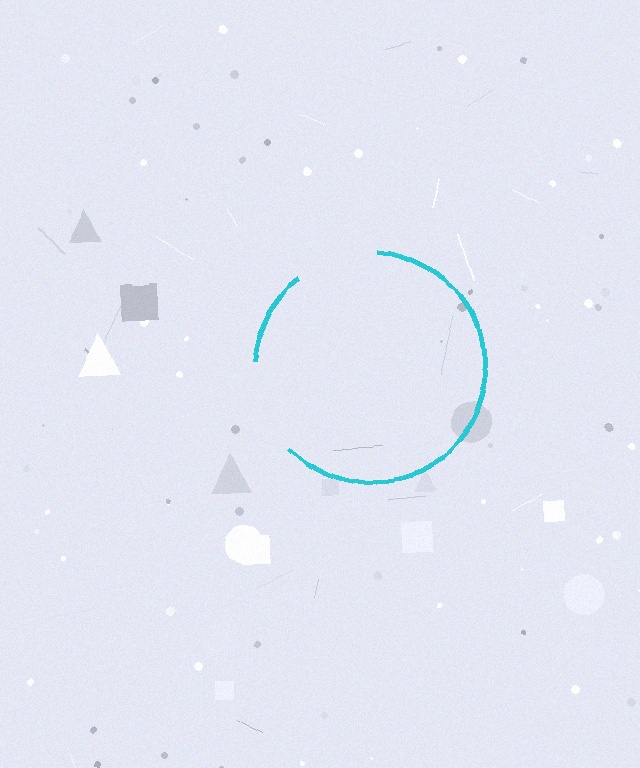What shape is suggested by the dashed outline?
The dashed outline suggests a circle.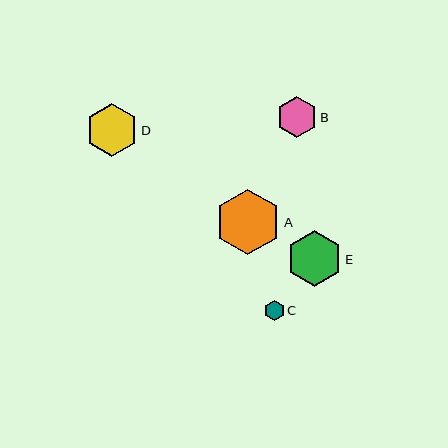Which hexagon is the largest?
Hexagon A is the largest with a size of approximately 66 pixels.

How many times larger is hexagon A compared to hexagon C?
Hexagon A is approximately 3.2 times the size of hexagon C.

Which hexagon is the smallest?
Hexagon C is the smallest with a size of approximately 21 pixels.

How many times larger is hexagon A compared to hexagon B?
Hexagon A is approximately 1.6 times the size of hexagon B.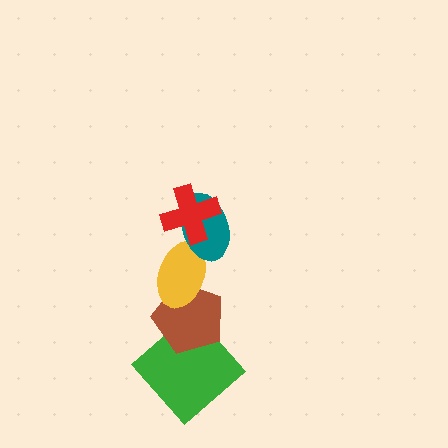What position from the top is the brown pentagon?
The brown pentagon is 4th from the top.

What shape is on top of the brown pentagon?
The yellow ellipse is on top of the brown pentagon.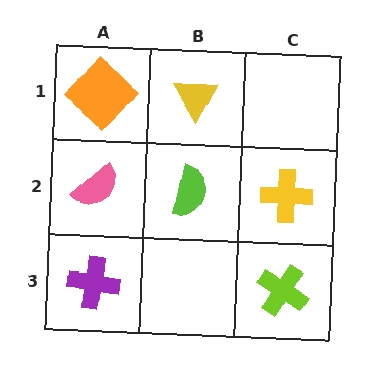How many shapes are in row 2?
3 shapes.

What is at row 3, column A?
A purple cross.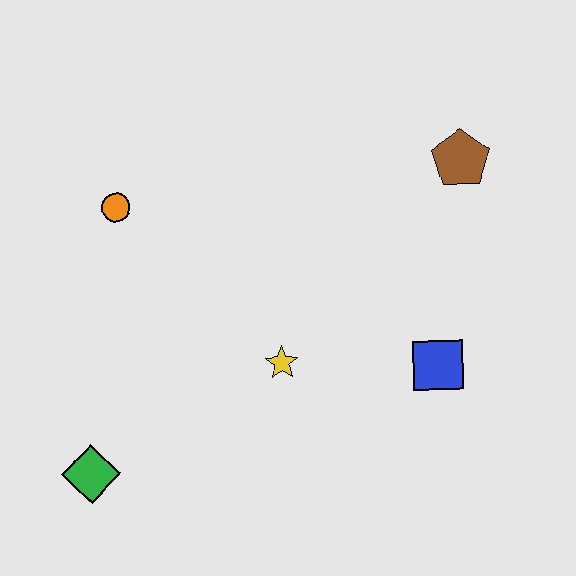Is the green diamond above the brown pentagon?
No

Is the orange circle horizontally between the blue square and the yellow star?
No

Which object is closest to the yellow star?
The blue square is closest to the yellow star.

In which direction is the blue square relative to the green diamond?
The blue square is to the right of the green diamond.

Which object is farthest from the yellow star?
The brown pentagon is farthest from the yellow star.